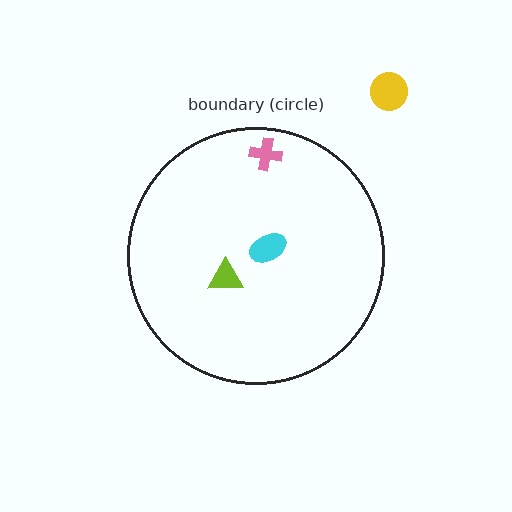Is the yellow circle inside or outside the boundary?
Outside.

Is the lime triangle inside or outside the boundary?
Inside.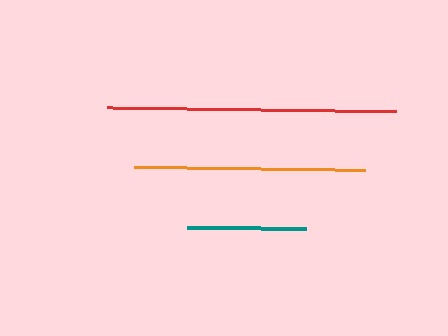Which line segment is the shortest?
The teal line is the shortest at approximately 118 pixels.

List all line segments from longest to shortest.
From longest to shortest: red, orange, teal.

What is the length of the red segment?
The red segment is approximately 289 pixels long.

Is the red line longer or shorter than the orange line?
The red line is longer than the orange line.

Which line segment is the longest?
The red line is the longest at approximately 289 pixels.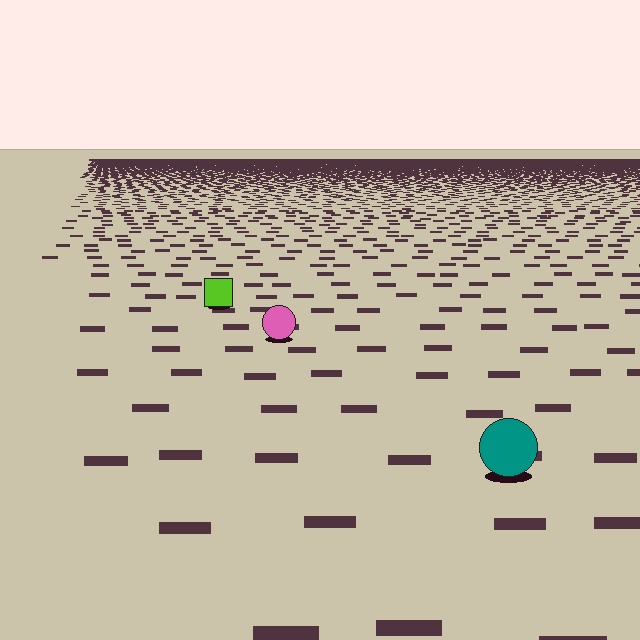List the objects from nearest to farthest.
From nearest to farthest: the teal circle, the pink circle, the lime square.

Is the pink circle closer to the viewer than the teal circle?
No. The teal circle is closer — you can tell from the texture gradient: the ground texture is coarser near it.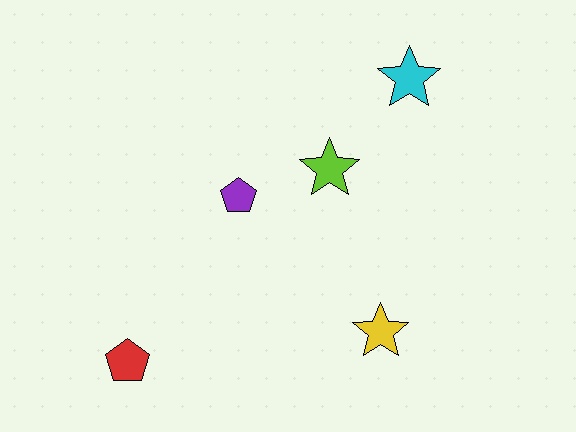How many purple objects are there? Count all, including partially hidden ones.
There is 1 purple object.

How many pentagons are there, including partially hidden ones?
There are 2 pentagons.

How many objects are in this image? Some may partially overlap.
There are 5 objects.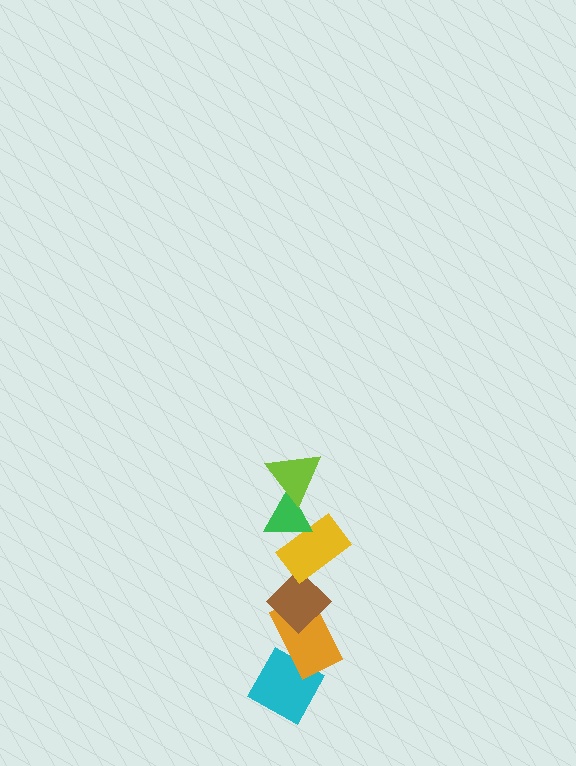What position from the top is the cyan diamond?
The cyan diamond is 6th from the top.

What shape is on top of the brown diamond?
The yellow rectangle is on top of the brown diamond.